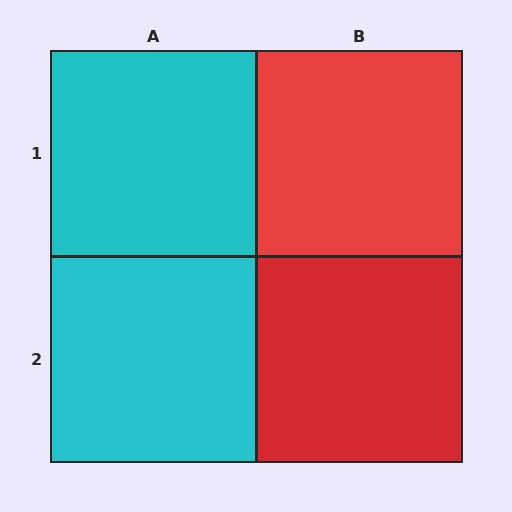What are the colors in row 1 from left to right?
Cyan, red.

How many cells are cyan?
2 cells are cyan.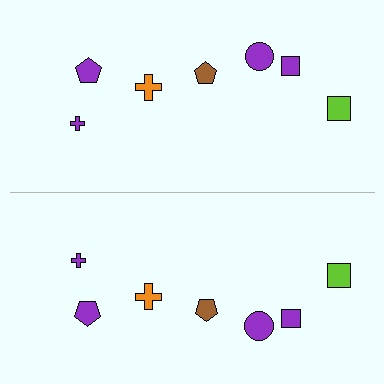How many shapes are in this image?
There are 14 shapes in this image.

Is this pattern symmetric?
Yes, this pattern has bilateral (reflection) symmetry.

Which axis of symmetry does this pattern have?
The pattern has a horizontal axis of symmetry running through the center of the image.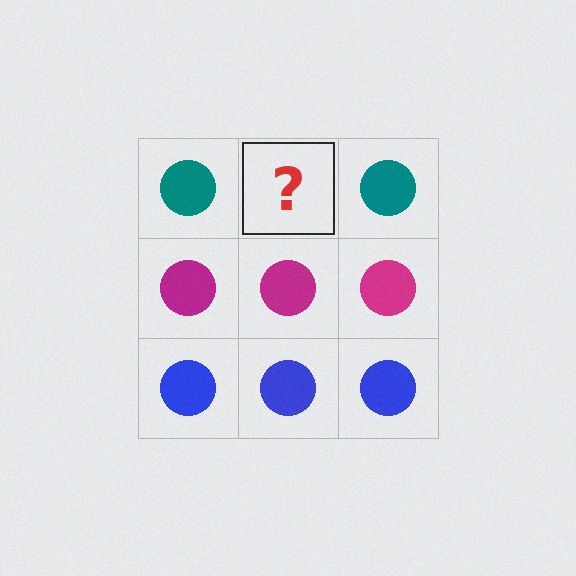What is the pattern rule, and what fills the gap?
The rule is that each row has a consistent color. The gap should be filled with a teal circle.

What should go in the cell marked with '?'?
The missing cell should contain a teal circle.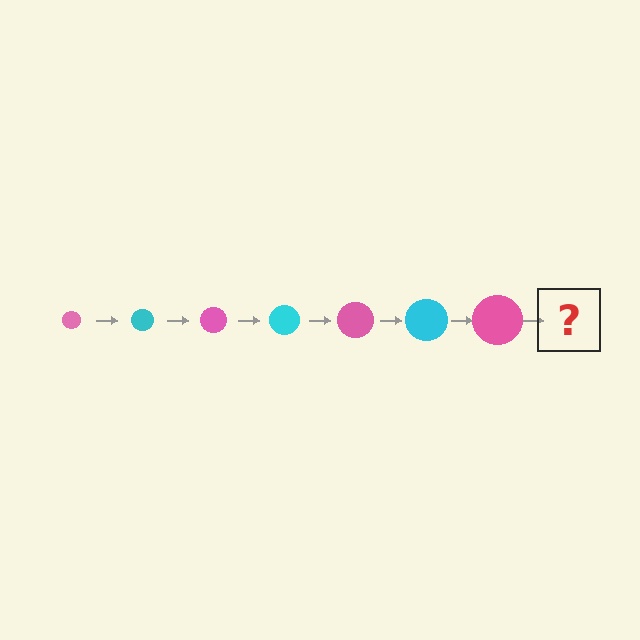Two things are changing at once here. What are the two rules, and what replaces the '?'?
The two rules are that the circle grows larger each step and the color cycles through pink and cyan. The '?' should be a cyan circle, larger than the previous one.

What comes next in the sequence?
The next element should be a cyan circle, larger than the previous one.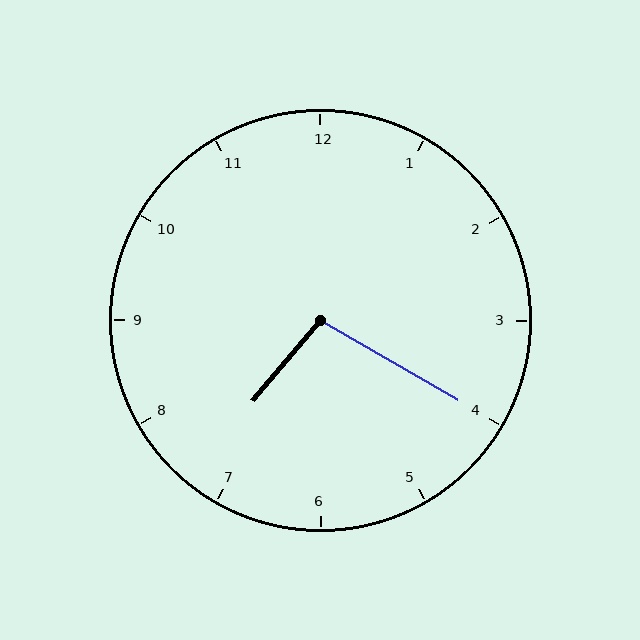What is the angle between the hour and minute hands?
Approximately 100 degrees.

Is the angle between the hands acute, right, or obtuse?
It is obtuse.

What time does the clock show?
7:20.